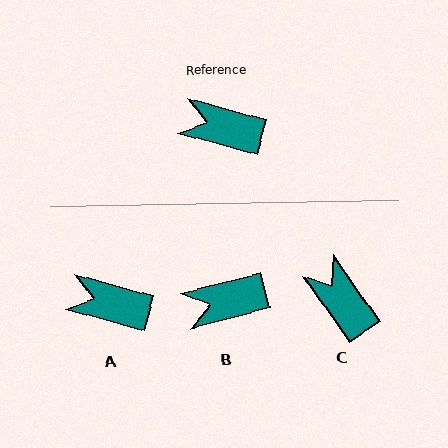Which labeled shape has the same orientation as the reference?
A.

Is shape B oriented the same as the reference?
No, it is off by about 30 degrees.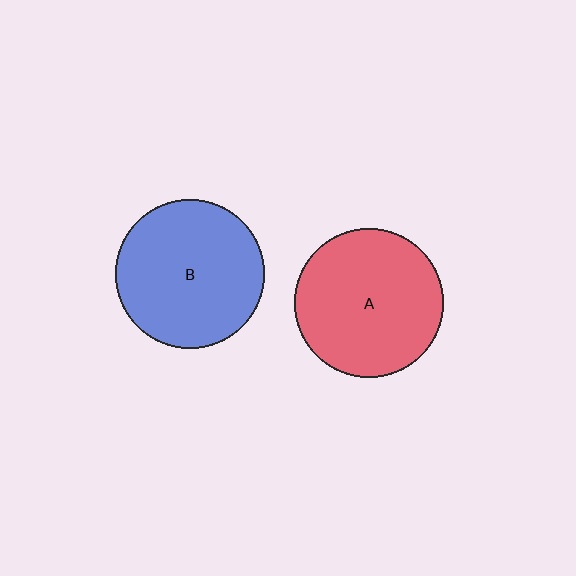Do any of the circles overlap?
No, none of the circles overlap.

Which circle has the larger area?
Circle B (blue).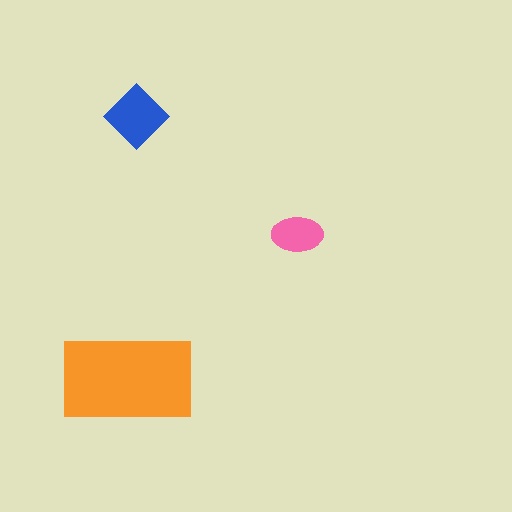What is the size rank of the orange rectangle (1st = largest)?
1st.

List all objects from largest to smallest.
The orange rectangle, the blue diamond, the pink ellipse.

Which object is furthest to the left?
The orange rectangle is leftmost.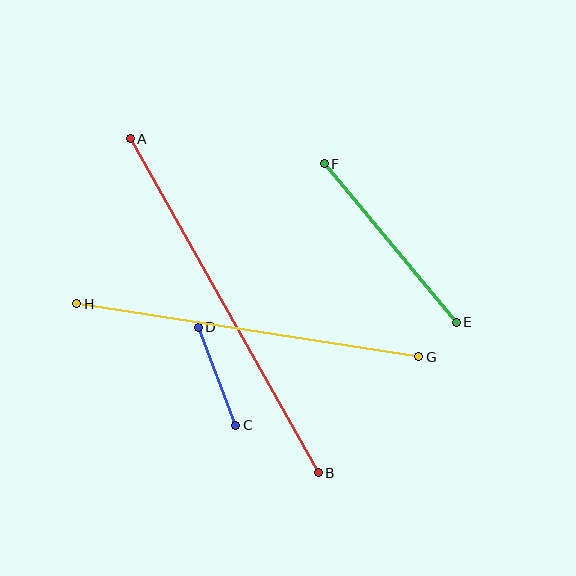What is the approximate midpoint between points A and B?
The midpoint is at approximately (224, 306) pixels.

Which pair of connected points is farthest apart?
Points A and B are farthest apart.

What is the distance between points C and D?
The distance is approximately 105 pixels.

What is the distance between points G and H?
The distance is approximately 346 pixels.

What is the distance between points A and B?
The distance is approximately 383 pixels.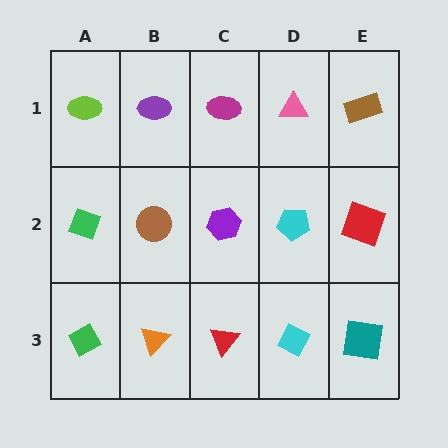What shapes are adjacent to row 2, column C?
A magenta ellipse (row 1, column C), a red triangle (row 3, column C), a brown circle (row 2, column B), a cyan pentagon (row 2, column D).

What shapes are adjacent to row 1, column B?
A brown circle (row 2, column B), a lime ellipse (row 1, column A), a magenta ellipse (row 1, column C).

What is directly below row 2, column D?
A cyan diamond.